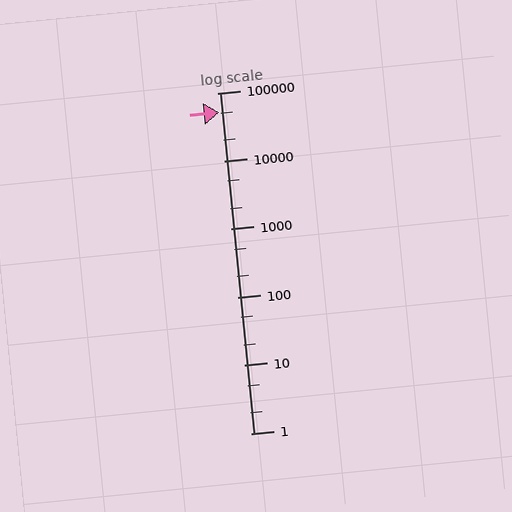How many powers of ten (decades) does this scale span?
The scale spans 5 decades, from 1 to 100000.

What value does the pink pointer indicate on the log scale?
The pointer indicates approximately 52000.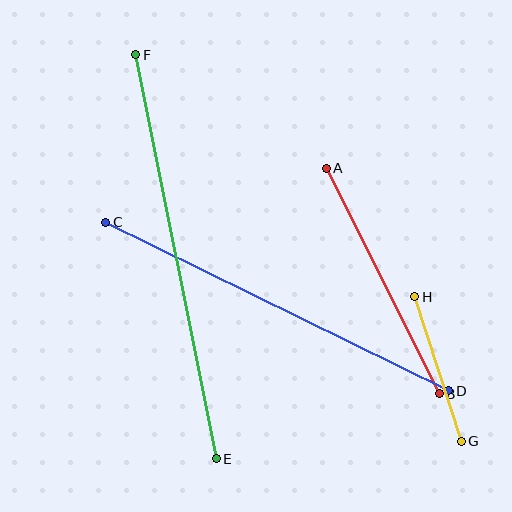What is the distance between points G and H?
The distance is approximately 152 pixels.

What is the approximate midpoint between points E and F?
The midpoint is at approximately (176, 257) pixels.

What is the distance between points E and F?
The distance is approximately 412 pixels.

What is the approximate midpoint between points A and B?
The midpoint is at approximately (383, 281) pixels.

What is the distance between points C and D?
The distance is approximately 382 pixels.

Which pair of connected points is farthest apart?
Points E and F are farthest apart.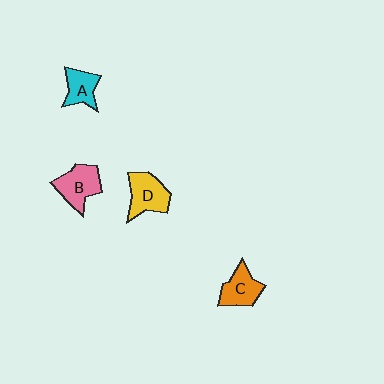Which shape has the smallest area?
Shape A (cyan).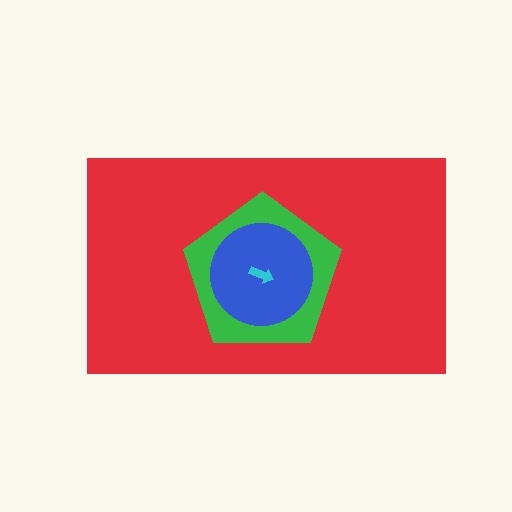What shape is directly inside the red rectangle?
The green pentagon.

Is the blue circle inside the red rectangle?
Yes.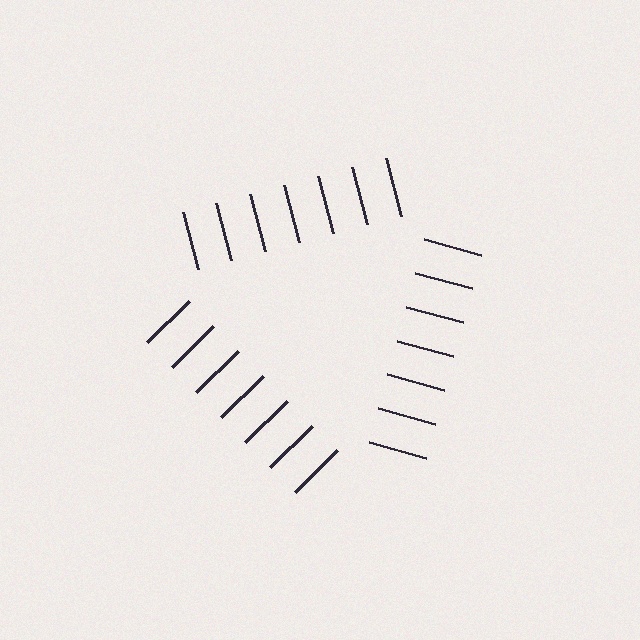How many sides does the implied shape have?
3 sides — the line-ends trace a triangle.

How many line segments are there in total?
21 — 7 along each of the 3 edges.